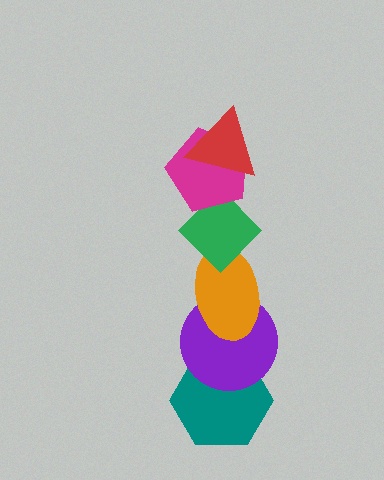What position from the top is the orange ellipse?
The orange ellipse is 4th from the top.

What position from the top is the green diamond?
The green diamond is 3rd from the top.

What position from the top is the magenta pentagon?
The magenta pentagon is 2nd from the top.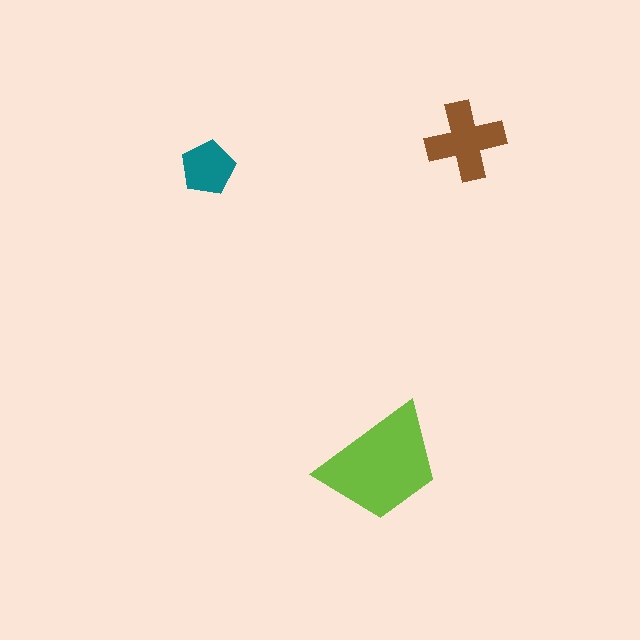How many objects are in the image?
There are 3 objects in the image.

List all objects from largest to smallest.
The lime trapezoid, the brown cross, the teal pentagon.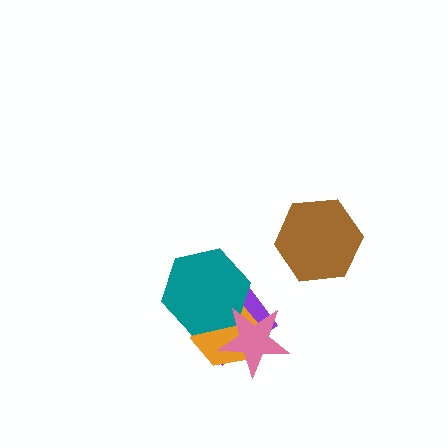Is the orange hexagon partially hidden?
Yes, it is partially covered by another shape.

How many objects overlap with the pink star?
3 objects overlap with the pink star.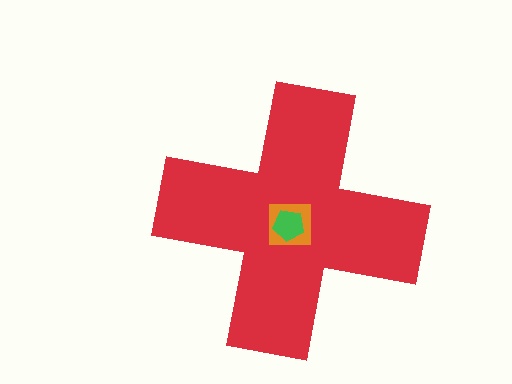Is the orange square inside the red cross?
Yes.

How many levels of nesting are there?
3.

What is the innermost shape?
The green pentagon.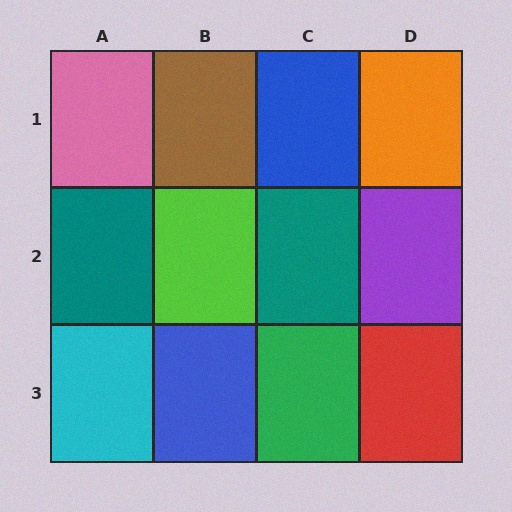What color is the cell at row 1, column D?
Orange.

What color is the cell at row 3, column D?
Red.